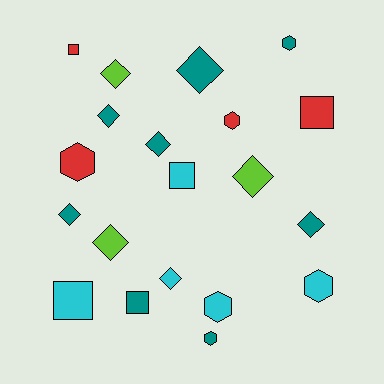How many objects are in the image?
There are 20 objects.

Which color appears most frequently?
Teal, with 8 objects.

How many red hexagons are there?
There are 2 red hexagons.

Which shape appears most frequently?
Diamond, with 9 objects.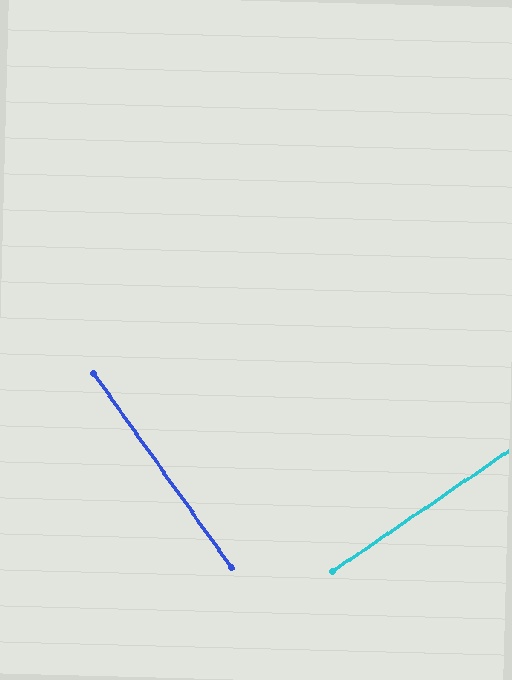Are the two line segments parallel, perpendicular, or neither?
Perpendicular — they meet at approximately 89°.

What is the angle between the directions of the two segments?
Approximately 89 degrees.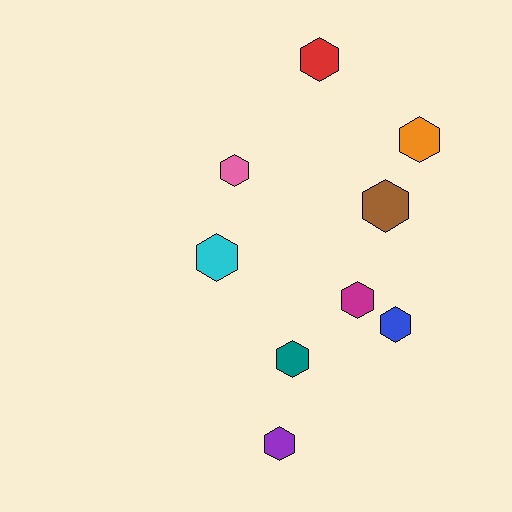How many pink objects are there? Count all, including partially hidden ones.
There is 1 pink object.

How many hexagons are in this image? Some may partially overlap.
There are 9 hexagons.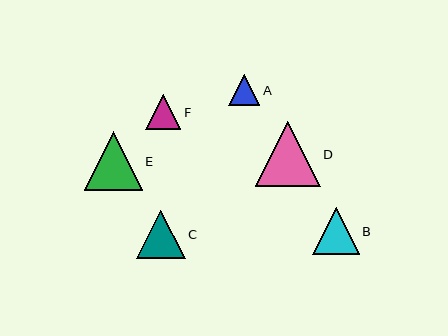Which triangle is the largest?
Triangle D is the largest with a size of approximately 65 pixels.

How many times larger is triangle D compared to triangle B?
Triangle D is approximately 1.4 times the size of triangle B.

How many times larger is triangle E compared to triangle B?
Triangle E is approximately 1.3 times the size of triangle B.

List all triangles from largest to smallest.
From largest to smallest: D, E, C, B, F, A.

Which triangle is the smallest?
Triangle A is the smallest with a size of approximately 31 pixels.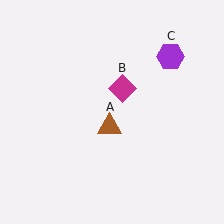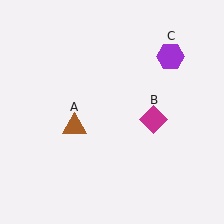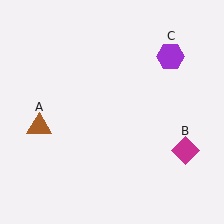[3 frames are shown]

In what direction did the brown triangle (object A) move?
The brown triangle (object A) moved left.